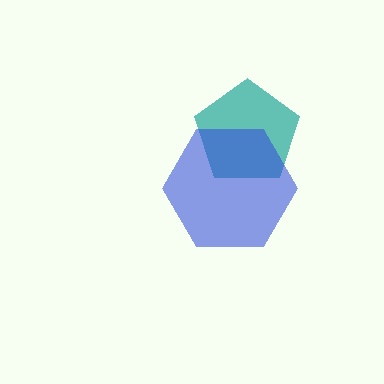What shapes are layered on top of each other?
The layered shapes are: a teal pentagon, a blue hexagon.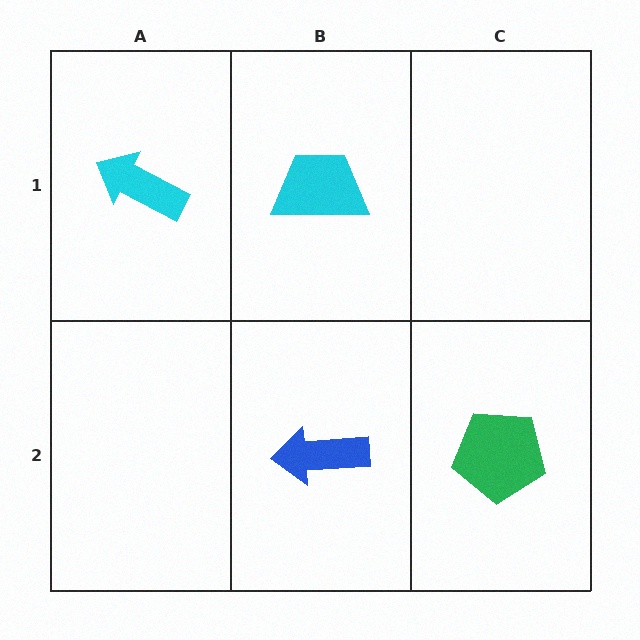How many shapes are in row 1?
2 shapes.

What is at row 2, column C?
A green pentagon.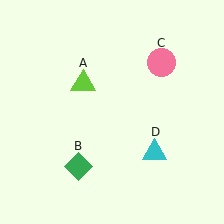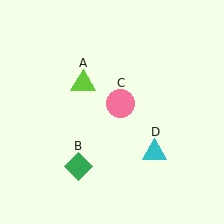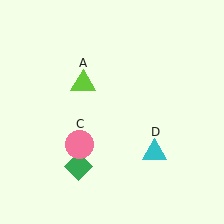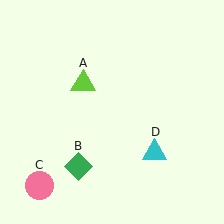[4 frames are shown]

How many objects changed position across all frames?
1 object changed position: pink circle (object C).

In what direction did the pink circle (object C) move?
The pink circle (object C) moved down and to the left.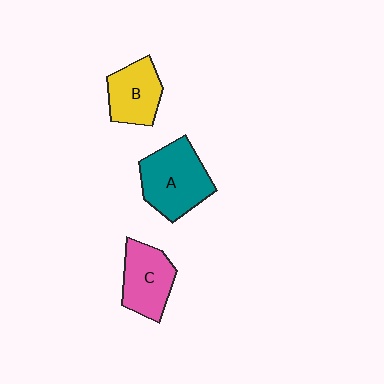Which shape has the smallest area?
Shape B (yellow).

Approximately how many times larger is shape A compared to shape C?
Approximately 1.3 times.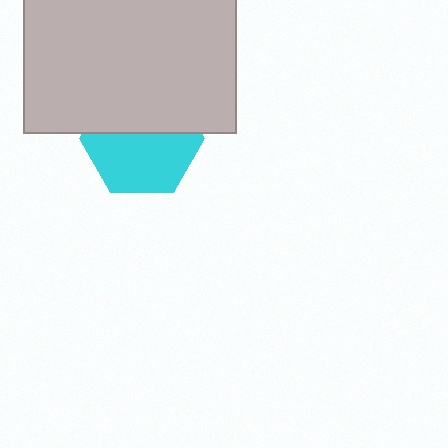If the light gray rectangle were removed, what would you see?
You would see the complete cyan hexagon.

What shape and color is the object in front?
The object in front is a light gray rectangle.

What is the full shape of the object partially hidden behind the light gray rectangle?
The partially hidden object is a cyan hexagon.